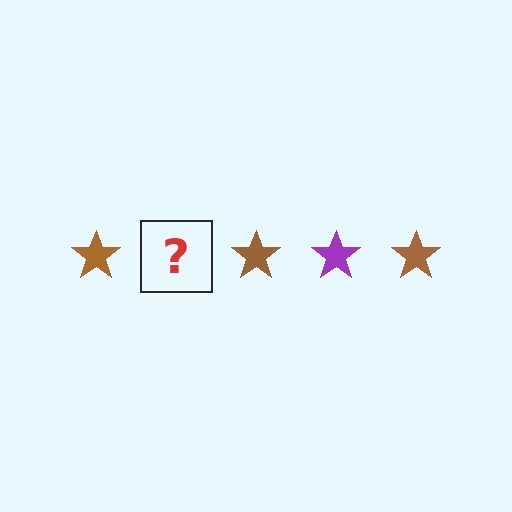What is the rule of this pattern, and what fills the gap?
The rule is that the pattern cycles through brown, purple stars. The gap should be filled with a purple star.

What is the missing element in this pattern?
The missing element is a purple star.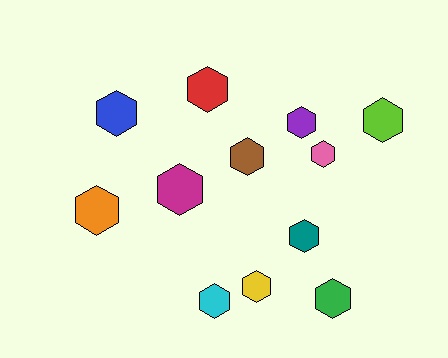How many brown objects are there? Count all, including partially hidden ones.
There is 1 brown object.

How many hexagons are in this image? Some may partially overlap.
There are 12 hexagons.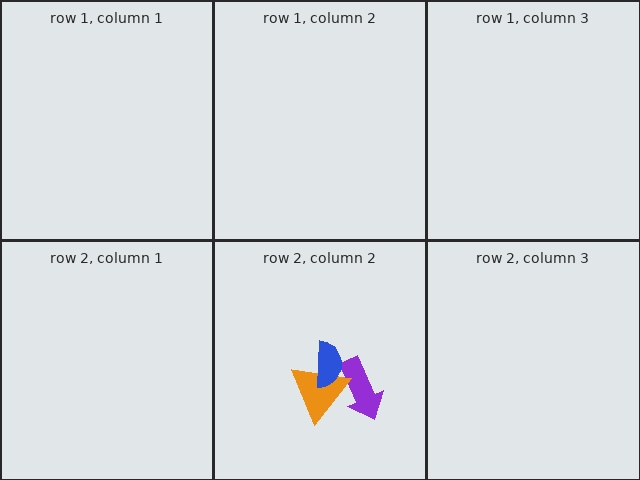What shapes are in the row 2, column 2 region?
The purple arrow, the orange triangle, the blue semicircle.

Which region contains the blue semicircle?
The row 2, column 2 region.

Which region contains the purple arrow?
The row 2, column 2 region.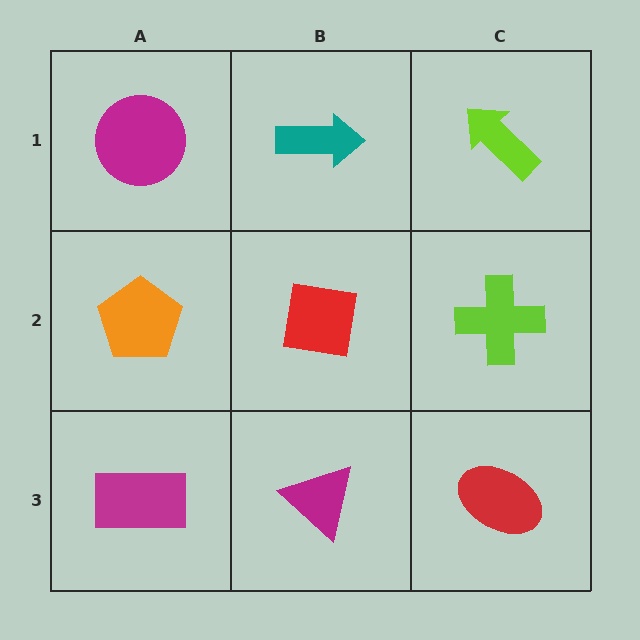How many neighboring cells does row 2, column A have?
3.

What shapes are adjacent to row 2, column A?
A magenta circle (row 1, column A), a magenta rectangle (row 3, column A), a red square (row 2, column B).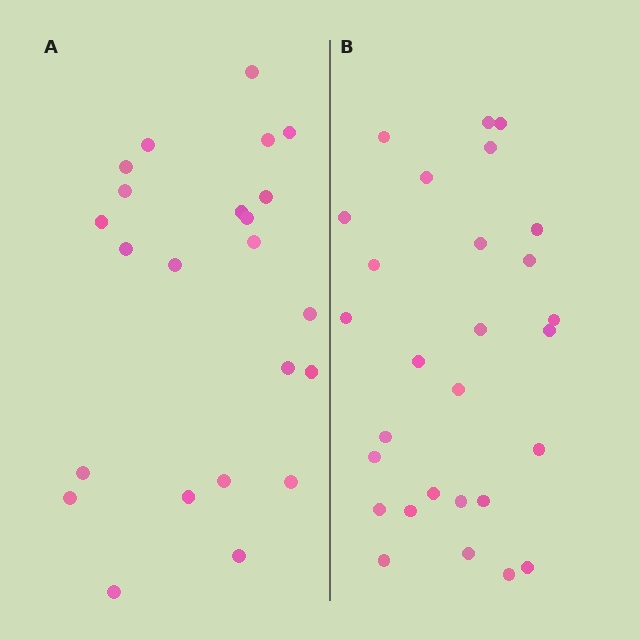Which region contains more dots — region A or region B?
Region B (the right region) has more dots.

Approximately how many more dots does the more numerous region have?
Region B has about 5 more dots than region A.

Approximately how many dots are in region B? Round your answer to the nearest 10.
About 30 dots. (The exact count is 28, which rounds to 30.)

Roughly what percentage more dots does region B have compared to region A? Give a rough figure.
About 20% more.